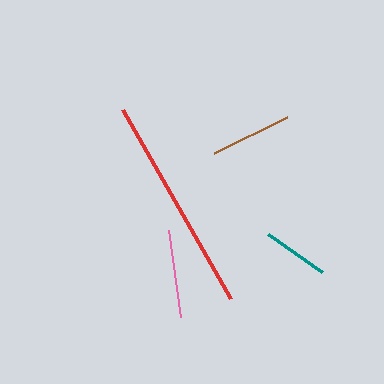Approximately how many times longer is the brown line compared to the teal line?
The brown line is approximately 1.2 times the length of the teal line.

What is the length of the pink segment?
The pink segment is approximately 88 pixels long.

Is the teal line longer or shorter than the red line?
The red line is longer than the teal line.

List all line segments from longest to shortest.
From longest to shortest: red, pink, brown, teal.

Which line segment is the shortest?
The teal line is the shortest at approximately 66 pixels.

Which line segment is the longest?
The red line is the longest at approximately 218 pixels.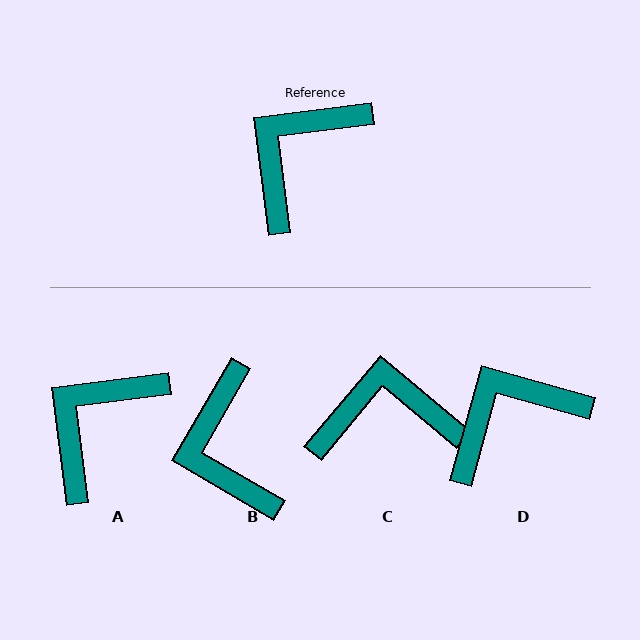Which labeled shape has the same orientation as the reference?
A.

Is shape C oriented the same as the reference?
No, it is off by about 47 degrees.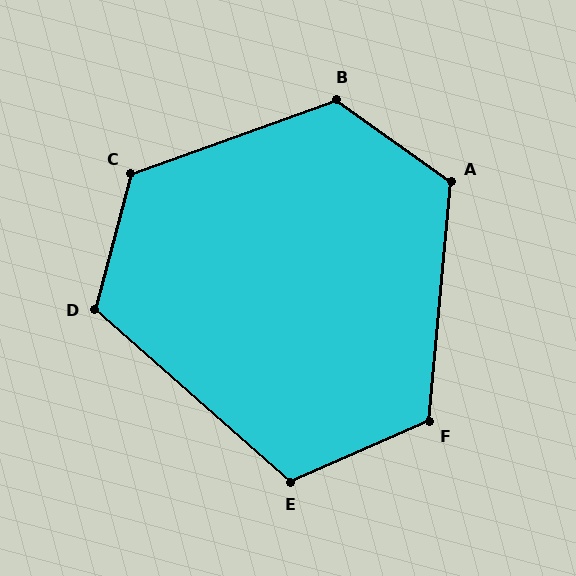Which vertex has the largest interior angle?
C, at approximately 125 degrees.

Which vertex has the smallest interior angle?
E, at approximately 115 degrees.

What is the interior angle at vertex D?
Approximately 117 degrees (obtuse).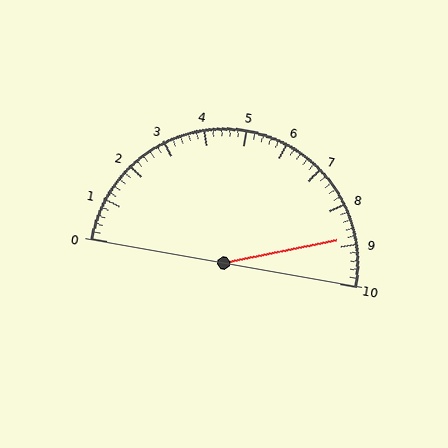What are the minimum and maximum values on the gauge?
The gauge ranges from 0 to 10.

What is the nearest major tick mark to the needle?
The nearest major tick mark is 9.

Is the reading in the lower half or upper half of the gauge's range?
The reading is in the upper half of the range (0 to 10).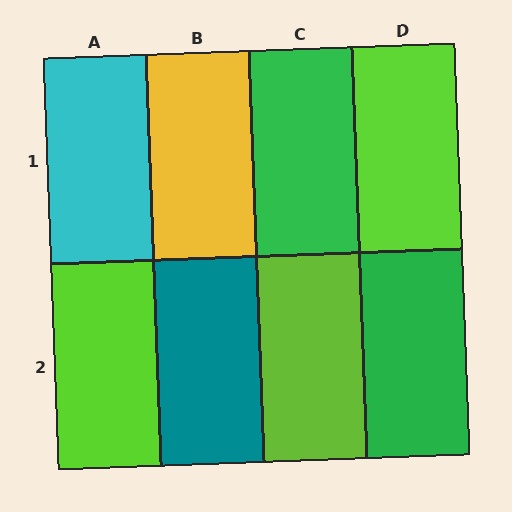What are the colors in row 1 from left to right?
Cyan, yellow, green, lime.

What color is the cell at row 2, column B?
Teal.